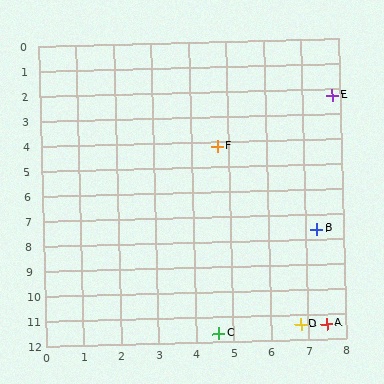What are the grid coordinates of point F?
Point F is at approximately (4.7, 4.2).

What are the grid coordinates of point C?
Point C is at approximately (4.6, 11.7).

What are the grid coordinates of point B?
Point B is at approximately (7.3, 7.6).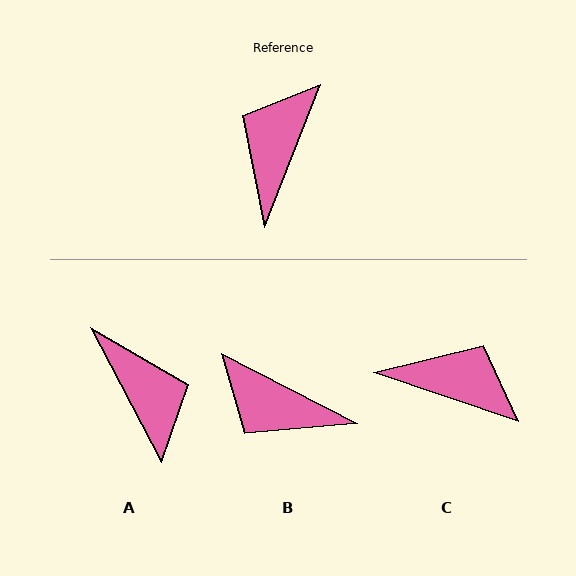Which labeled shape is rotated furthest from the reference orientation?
A, about 131 degrees away.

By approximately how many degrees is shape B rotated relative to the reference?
Approximately 84 degrees counter-clockwise.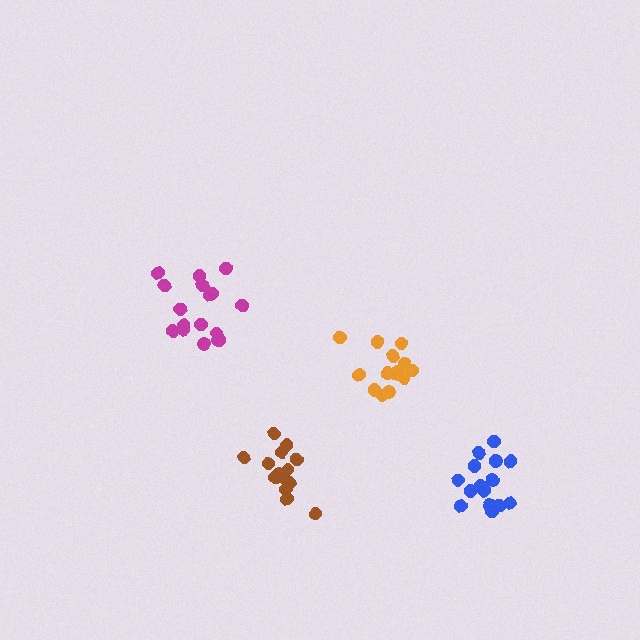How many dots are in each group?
Group 1: 16 dots, Group 2: 14 dots, Group 3: 17 dots, Group 4: 18 dots (65 total).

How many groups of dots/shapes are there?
There are 4 groups.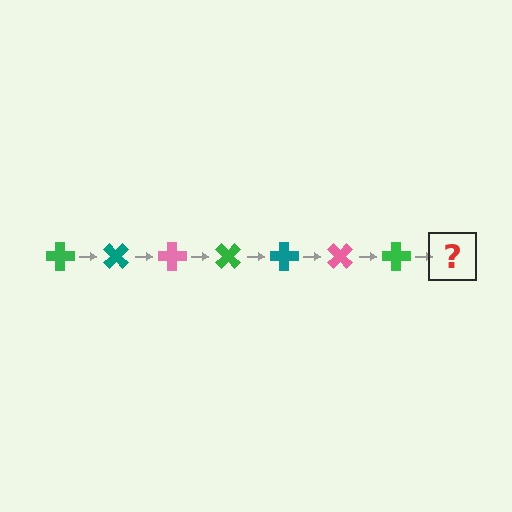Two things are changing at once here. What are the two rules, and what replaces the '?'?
The two rules are that it rotates 45 degrees each step and the color cycles through green, teal, and pink. The '?' should be a teal cross, rotated 315 degrees from the start.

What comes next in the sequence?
The next element should be a teal cross, rotated 315 degrees from the start.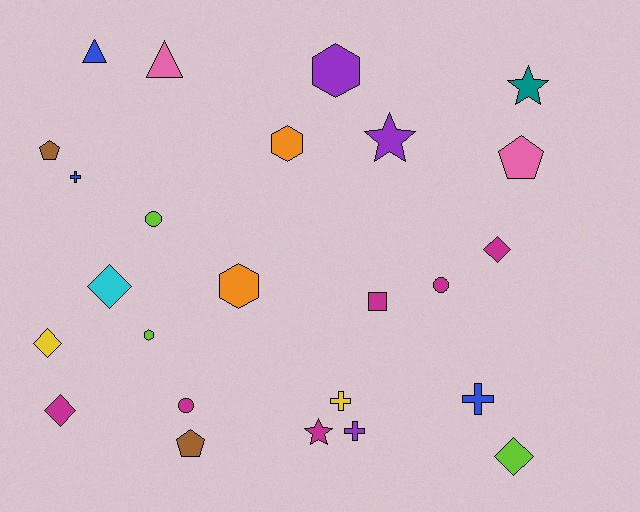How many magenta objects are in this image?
There are 6 magenta objects.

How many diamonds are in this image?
There are 5 diamonds.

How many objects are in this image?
There are 25 objects.